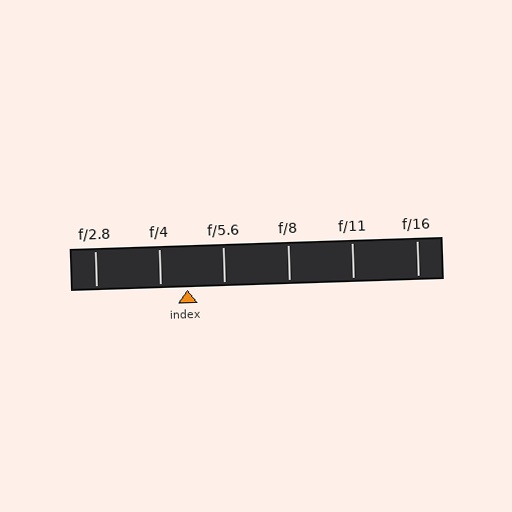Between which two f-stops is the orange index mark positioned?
The index mark is between f/4 and f/5.6.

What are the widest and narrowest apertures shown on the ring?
The widest aperture shown is f/2.8 and the narrowest is f/16.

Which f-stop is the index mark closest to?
The index mark is closest to f/4.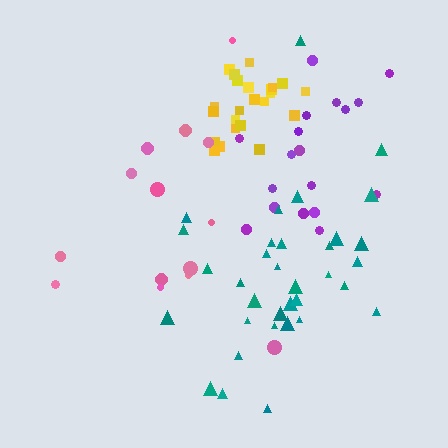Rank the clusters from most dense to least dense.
yellow, purple, teal, pink.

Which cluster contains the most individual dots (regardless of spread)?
Teal (34).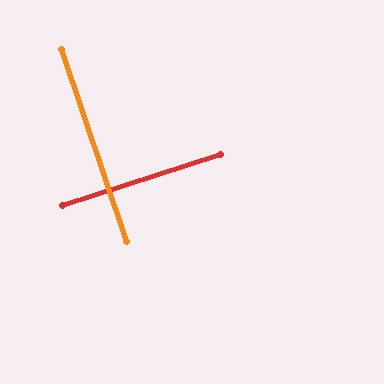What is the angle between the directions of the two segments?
Approximately 89 degrees.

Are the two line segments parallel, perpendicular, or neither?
Perpendicular — they meet at approximately 89°.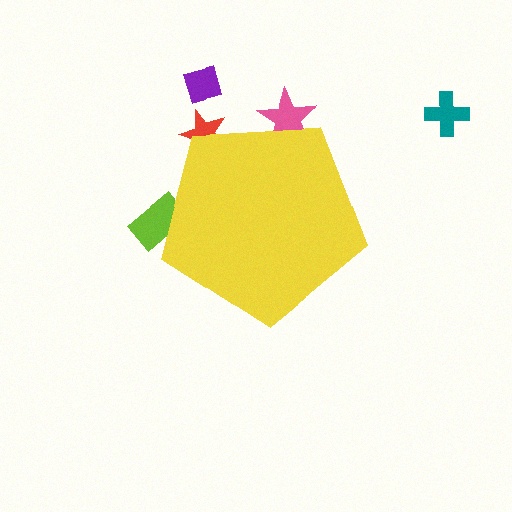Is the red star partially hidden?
Yes, the red star is partially hidden behind the yellow pentagon.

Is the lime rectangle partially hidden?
Yes, the lime rectangle is partially hidden behind the yellow pentagon.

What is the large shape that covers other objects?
A yellow pentagon.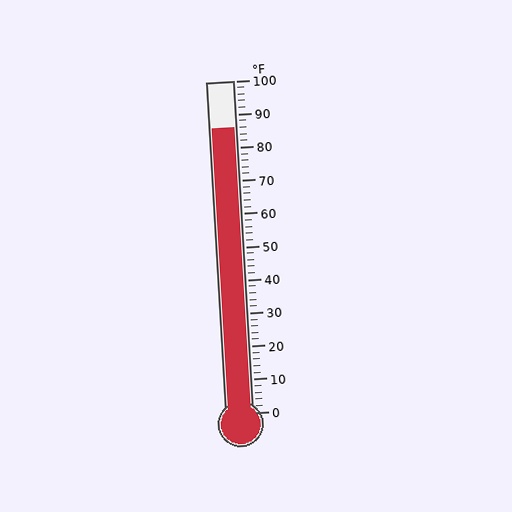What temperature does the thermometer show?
The thermometer shows approximately 86°F.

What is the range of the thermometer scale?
The thermometer scale ranges from 0°F to 100°F.